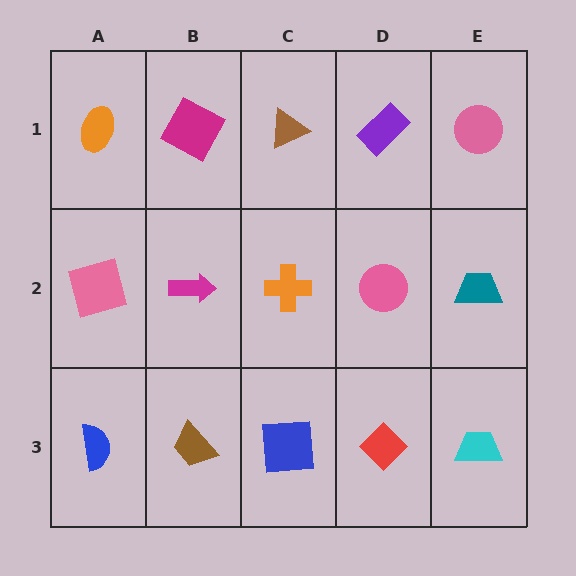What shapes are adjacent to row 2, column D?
A purple rectangle (row 1, column D), a red diamond (row 3, column D), an orange cross (row 2, column C), a teal trapezoid (row 2, column E).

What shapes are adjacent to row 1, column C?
An orange cross (row 2, column C), a magenta square (row 1, column B), a purple rectangle (row 1, column D).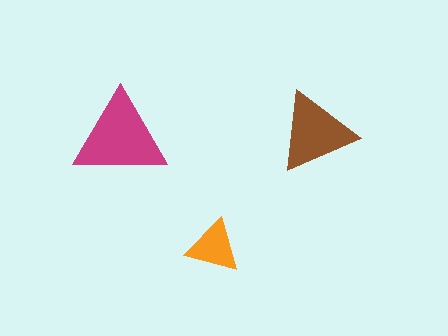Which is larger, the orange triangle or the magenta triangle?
The magenta one.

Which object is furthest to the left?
The magenta triangle is leftmost.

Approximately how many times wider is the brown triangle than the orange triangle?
About 1.5 times wider.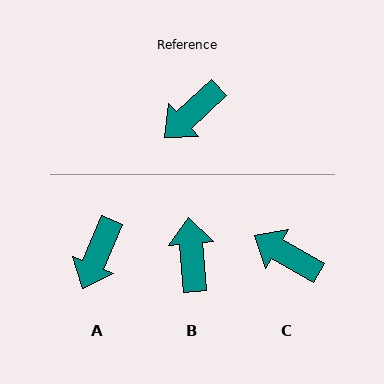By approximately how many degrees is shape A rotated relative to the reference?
Approximately 25 degrees counter-clockwise.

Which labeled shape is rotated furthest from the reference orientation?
B, about 128 degrees away.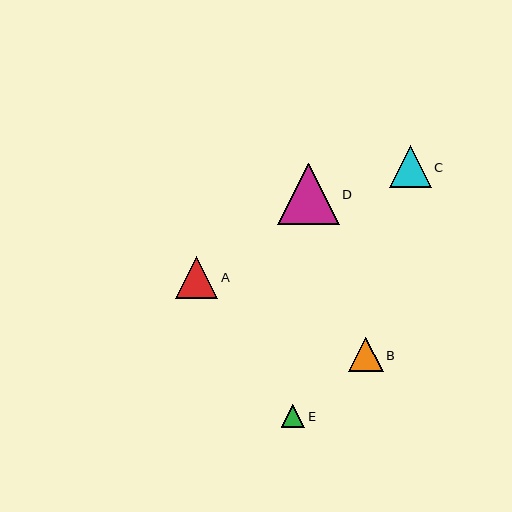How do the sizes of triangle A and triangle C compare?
Triangle A and triangle C are approximately the same size.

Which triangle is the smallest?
Triangle E is the smallest with a size of approximately 23 pixels.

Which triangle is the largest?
Triangle D is the largest with a size of approximately 61 pixels.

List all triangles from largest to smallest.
From largest to smallest: D, A, C, B, E.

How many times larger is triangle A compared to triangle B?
Triangle A is approximately 1.2 times the size of triangle B.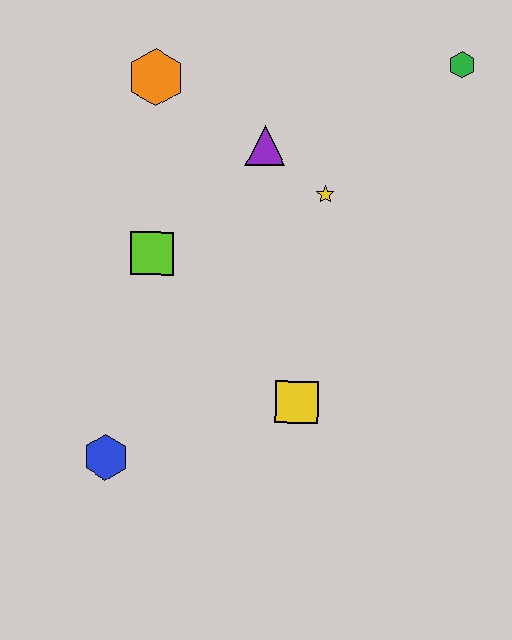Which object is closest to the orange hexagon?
The purple triangle is closest to the orange hexagon.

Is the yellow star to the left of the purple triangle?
No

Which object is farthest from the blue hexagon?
The green hexagon is farthest from the blue hexagon.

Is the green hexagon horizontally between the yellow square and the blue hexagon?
No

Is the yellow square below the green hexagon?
Yes